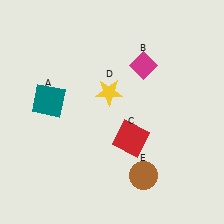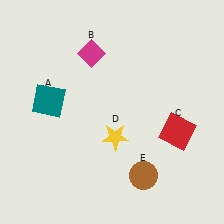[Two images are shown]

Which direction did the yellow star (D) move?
The yellow star (D) moved down.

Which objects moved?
The objects that moved are: the magenta diamond (B), the red square (C), the yellow star (D).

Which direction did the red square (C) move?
The red square (C) moved right.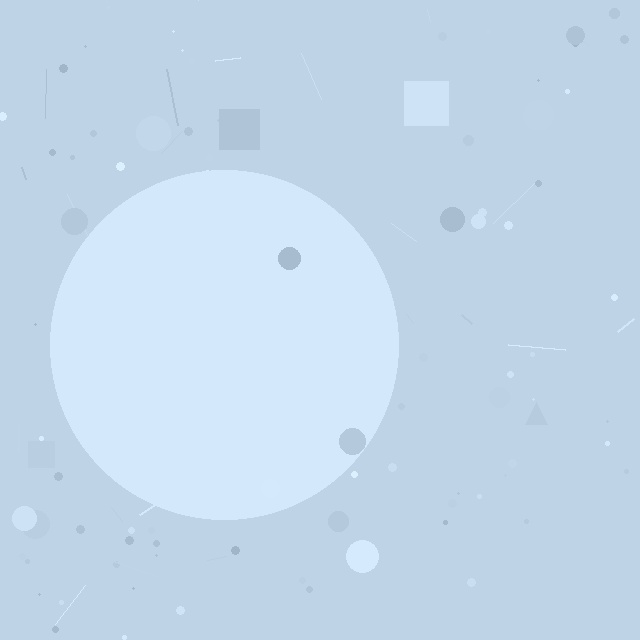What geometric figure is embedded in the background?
A circle is embedded in the background.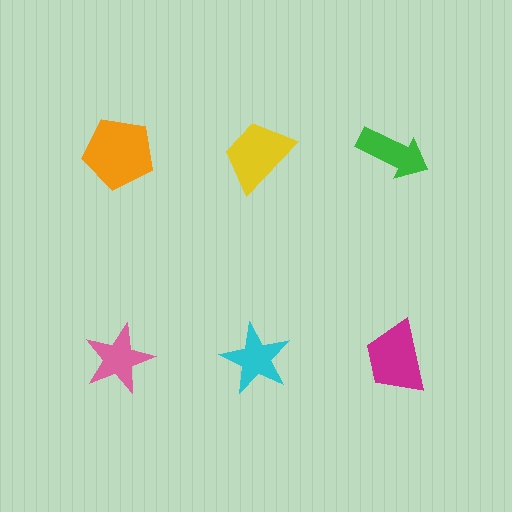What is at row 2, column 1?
A pink star.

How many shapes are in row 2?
3 shapes.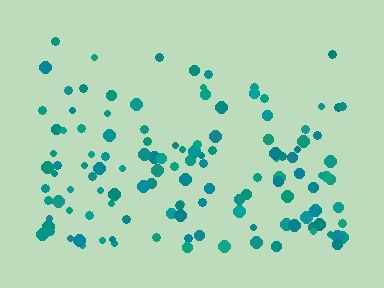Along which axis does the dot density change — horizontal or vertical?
Vertical.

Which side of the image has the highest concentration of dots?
The bottom.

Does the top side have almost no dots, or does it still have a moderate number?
Still a moderate number, just noticeably fewer than the bottom.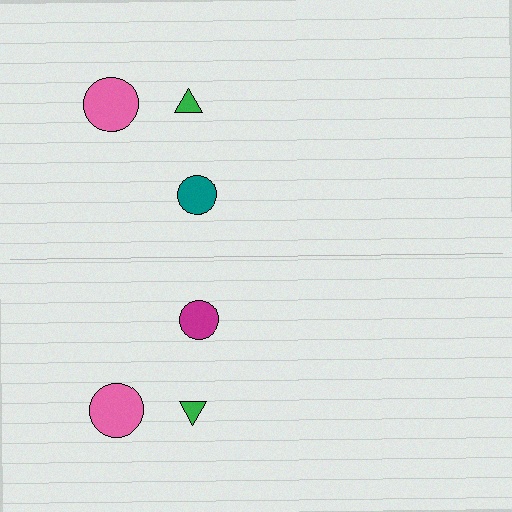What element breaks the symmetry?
The magenta circle on the bottom side breaks the symmetry — its mirror counterpart is teal.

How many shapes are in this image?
There are 6 shapes in this image.